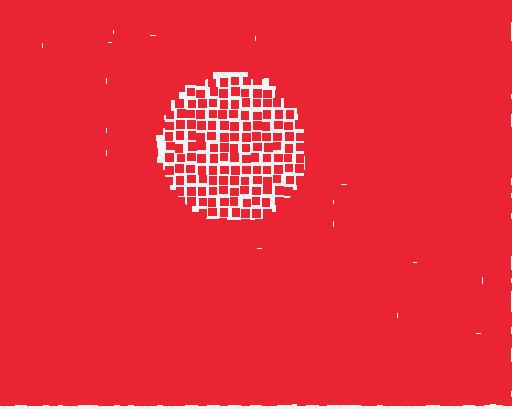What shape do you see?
I see a circle.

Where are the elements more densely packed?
The elements are more densely packed outside the circle boundary.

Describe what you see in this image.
The image contains small red elements arranged at two different densities. A circle-shaped region is visible where the elements are less densely packed than the surrounding area.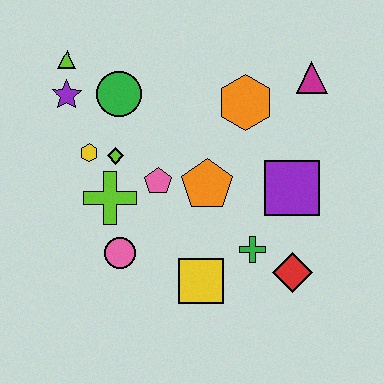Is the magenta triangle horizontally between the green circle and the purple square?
No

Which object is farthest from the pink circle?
The magenta triangle is farthest from the pink circle.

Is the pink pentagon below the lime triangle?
Yes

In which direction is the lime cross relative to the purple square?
The lime cross is to the left of the purple square.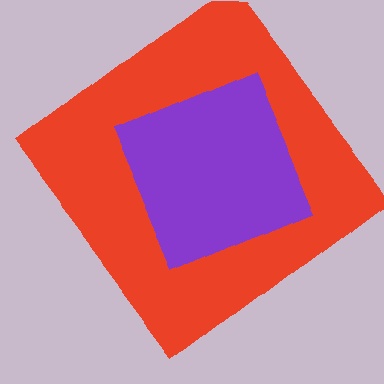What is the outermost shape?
The red diamond.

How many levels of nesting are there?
2.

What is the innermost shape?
The purple diamond.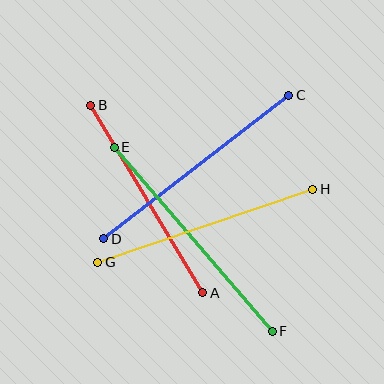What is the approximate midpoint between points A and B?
The midpoint is at approximately (147, 199) pixels.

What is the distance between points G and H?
The distance is approximately 227 pixels.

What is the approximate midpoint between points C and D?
The midpoint is at approximately (196, 167) pixels.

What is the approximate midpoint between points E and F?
The midpoint is at approximately (193, 239) pixels.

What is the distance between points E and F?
The distance is approximately 242 pixels.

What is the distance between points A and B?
The distance is approximately 218 pixels.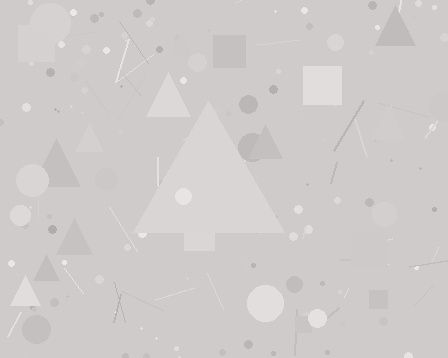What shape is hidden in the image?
A triangle is hidden in the image.